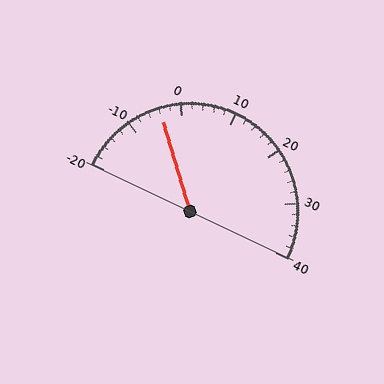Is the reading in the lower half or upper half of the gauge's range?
The reading is in the lower half of the range (-20 to 40).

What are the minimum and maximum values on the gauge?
The gauge ranges from -20 to 40.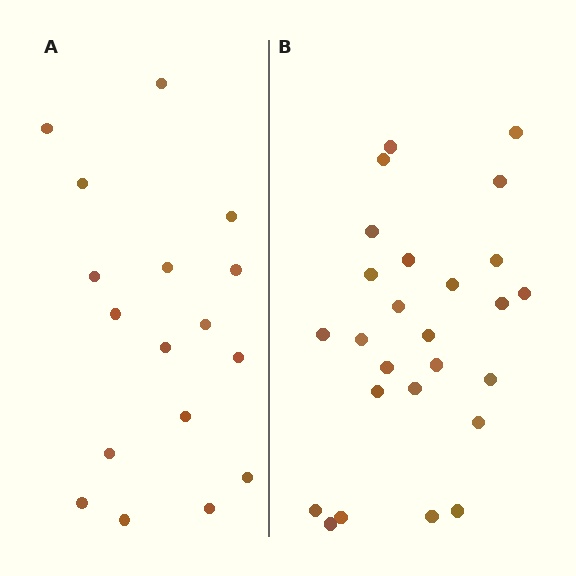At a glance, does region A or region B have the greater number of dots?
Region B (the right region) has more dots.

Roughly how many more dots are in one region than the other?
Region B has roughly 8 or so more dots than region A.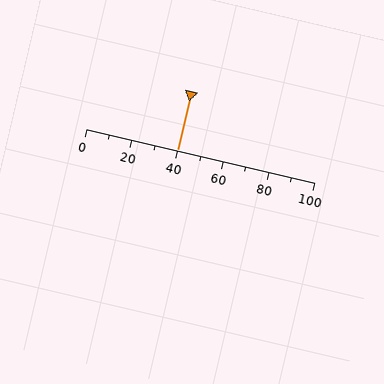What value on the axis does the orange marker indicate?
The marker indicates approximately 40.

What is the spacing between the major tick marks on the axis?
The major ticks are spaced 20 apart.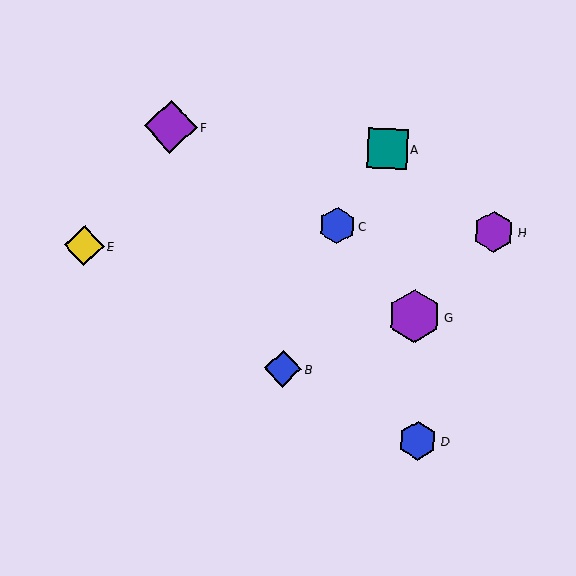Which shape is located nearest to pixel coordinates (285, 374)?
The blue diamond (labeled B) at (283, 369) is nearest to that location.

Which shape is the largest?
The purple diamond (labeled F) is the largest.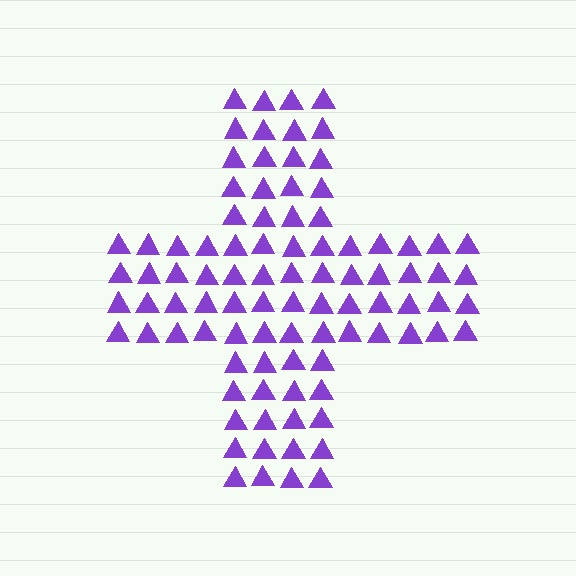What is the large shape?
The large shape is a cross.